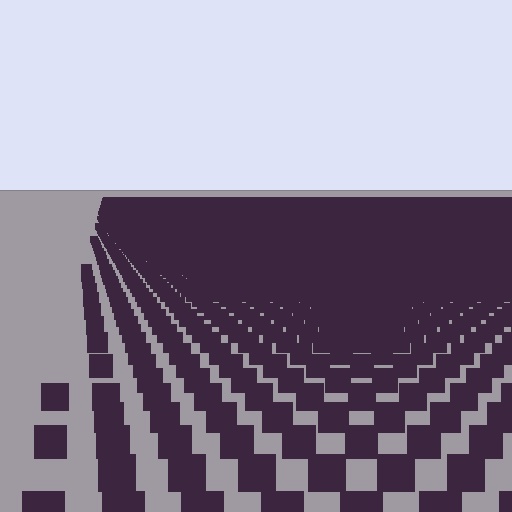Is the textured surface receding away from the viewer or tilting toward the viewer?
The surface is receding away from the viewer. Texture elements get smaller and denser toward the top.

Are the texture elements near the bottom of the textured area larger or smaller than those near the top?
Larger. Near the bottom, elements are closer to the viewer and appear at a bigger on-screen size.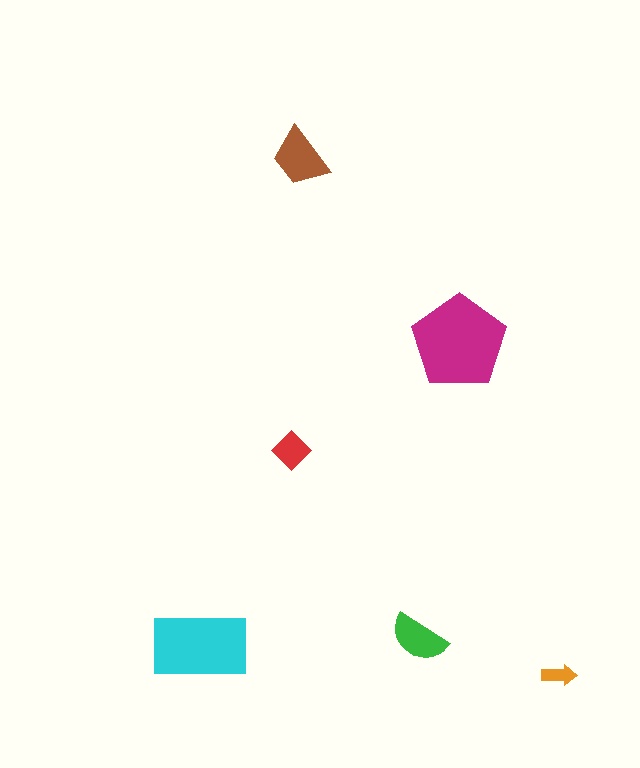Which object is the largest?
The magenta pentagon.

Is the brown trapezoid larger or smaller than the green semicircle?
Larger.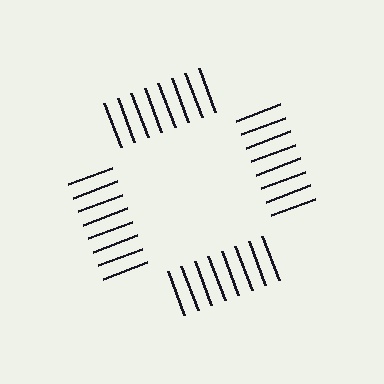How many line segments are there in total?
32 — 8 along each of the 4 edges.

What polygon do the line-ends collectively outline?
An illusory square — the line segments terminate on its edges but no continuous stroke is drawn.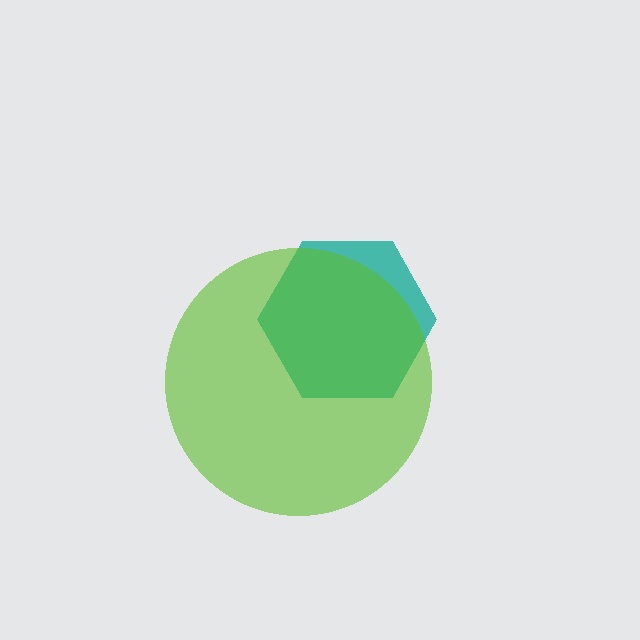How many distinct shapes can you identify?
There are 2 distinct shapes: a teal hexagon, a lime circle.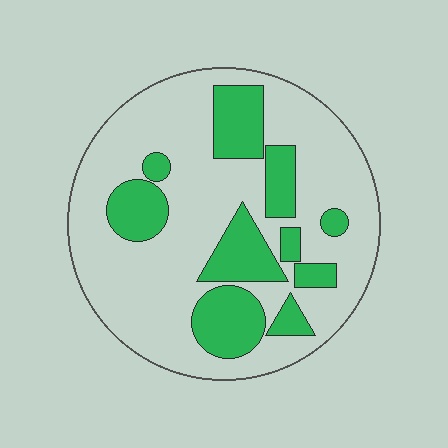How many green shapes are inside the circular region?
10.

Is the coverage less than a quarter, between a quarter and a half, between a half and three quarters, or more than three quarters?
Between a quarter and a half.